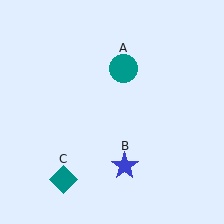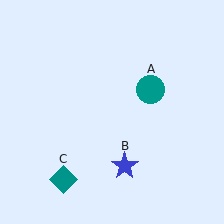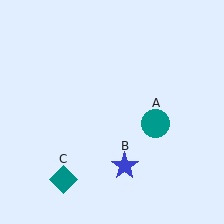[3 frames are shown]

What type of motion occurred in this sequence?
The teal circle (object A) rotated clockwise around the center of the scene.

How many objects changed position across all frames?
1 object changed position: teal circle (object A).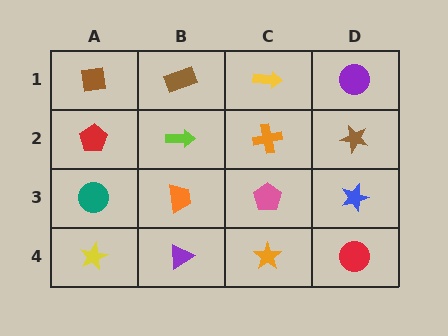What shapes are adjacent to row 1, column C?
An orange cross (row 2, column C), a brown rectangle (row 1, column B), a purple circle (row 1, column D).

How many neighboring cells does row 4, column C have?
3.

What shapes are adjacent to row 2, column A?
A brown square (row 1, column A), a teal circle (row 3, column A), a lime arrow (row 2, column B).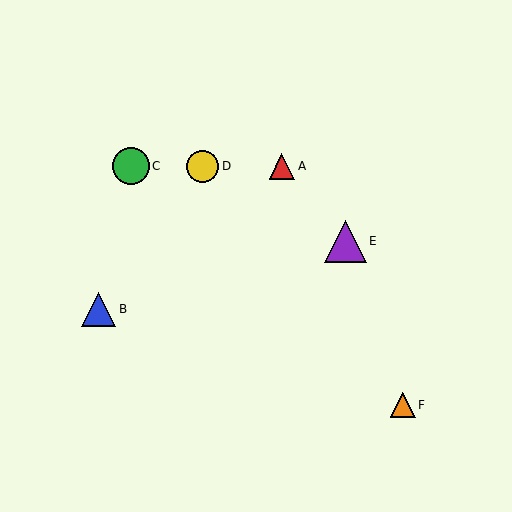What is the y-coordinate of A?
Object A is at y≈166.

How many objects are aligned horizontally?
3 objects (A, C, D) are aligned horizontally.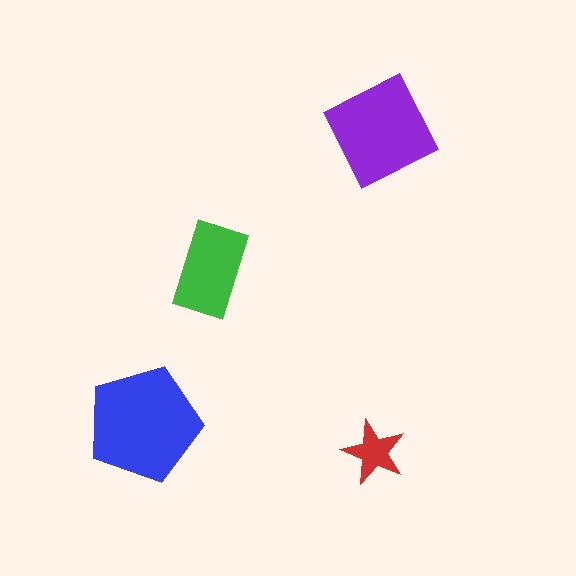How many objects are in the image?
There are 4 objects in the image.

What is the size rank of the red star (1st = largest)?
4th.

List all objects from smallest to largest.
The red star, the green rectangle, the purple diamond, the blue pentagon.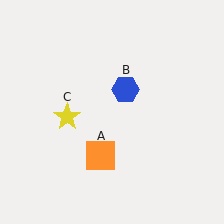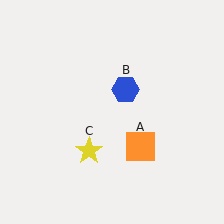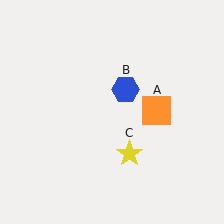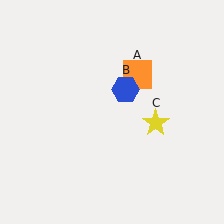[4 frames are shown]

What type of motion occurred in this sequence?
The orange square (object A), yellow star (object C) rotated counterclockwise around the center of the scene.